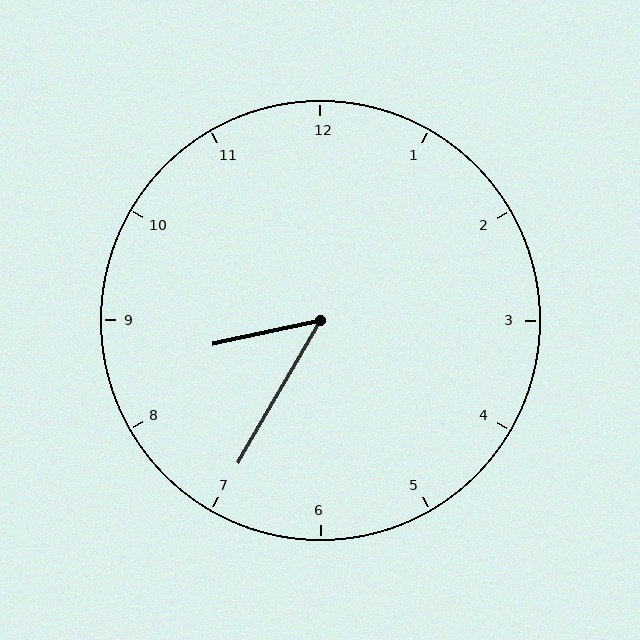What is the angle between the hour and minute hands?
Approximately 48 degrees.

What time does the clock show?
8:35.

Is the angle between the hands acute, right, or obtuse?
It is acute.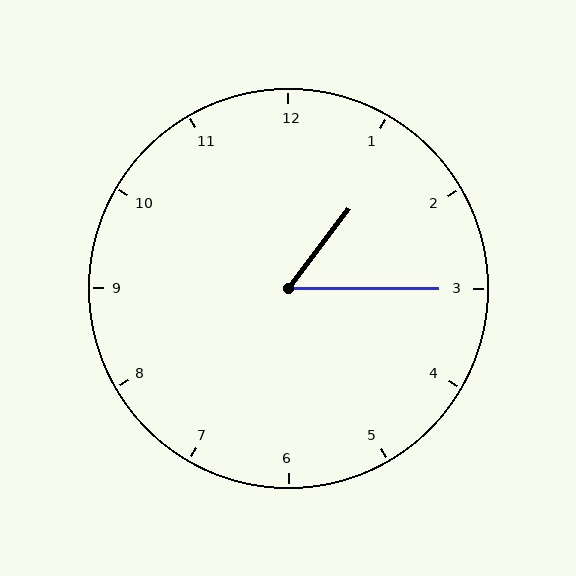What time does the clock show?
1:15.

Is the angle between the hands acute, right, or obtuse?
It is acute.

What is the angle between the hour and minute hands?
Approximately 52 degrees.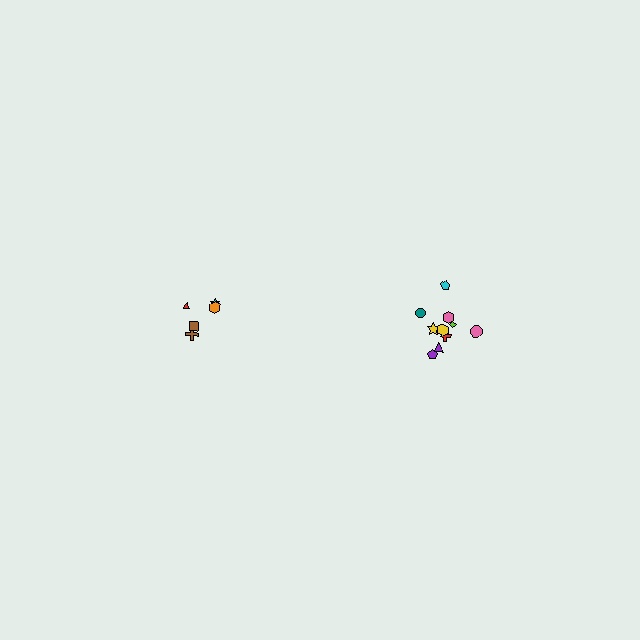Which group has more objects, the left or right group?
The right group.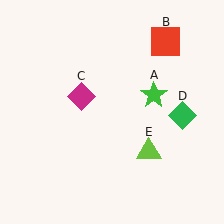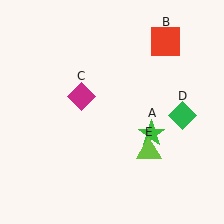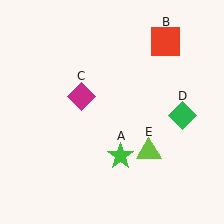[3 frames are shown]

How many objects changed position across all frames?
1 object changed position: green star (object A).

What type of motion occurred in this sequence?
The green star (object A) rotated clockwise around the center of the scene.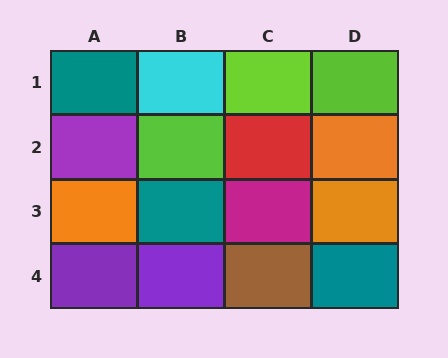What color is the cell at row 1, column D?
Lime.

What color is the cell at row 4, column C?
Brown.